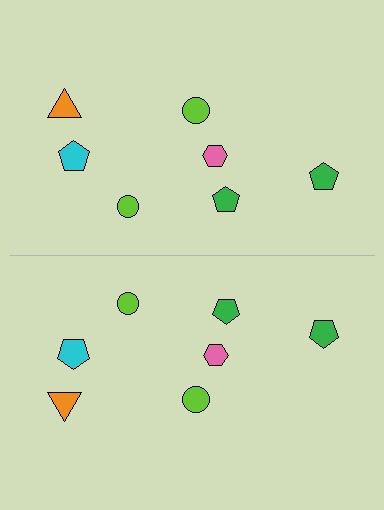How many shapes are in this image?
There are 14 shapes in this image.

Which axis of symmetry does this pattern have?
The pattern has a horizontal axis of symmetry running through the center of the image.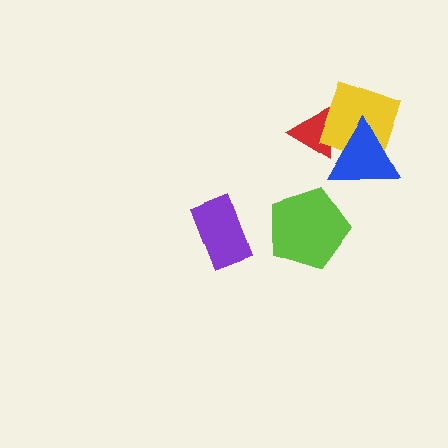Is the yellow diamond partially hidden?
Yes, it is partially covered by another shape.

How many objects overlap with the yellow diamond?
2 objects overlap with the yellow diamond.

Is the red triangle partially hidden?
Yes, it is partially covered by another shape.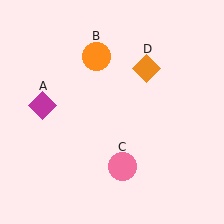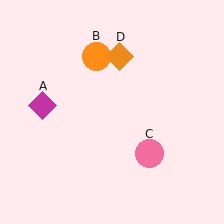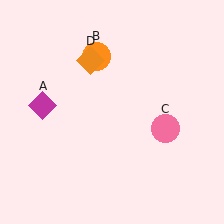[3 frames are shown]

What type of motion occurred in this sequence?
The pink circle (object C), orange diamond (object D) rotated counterclockwise around the center of the scene.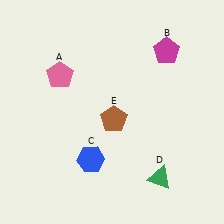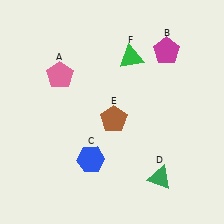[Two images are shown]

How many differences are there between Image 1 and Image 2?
There is 1 difference between the two images.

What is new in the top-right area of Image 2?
A green triangle (F) was added in the top-right area of Image 2.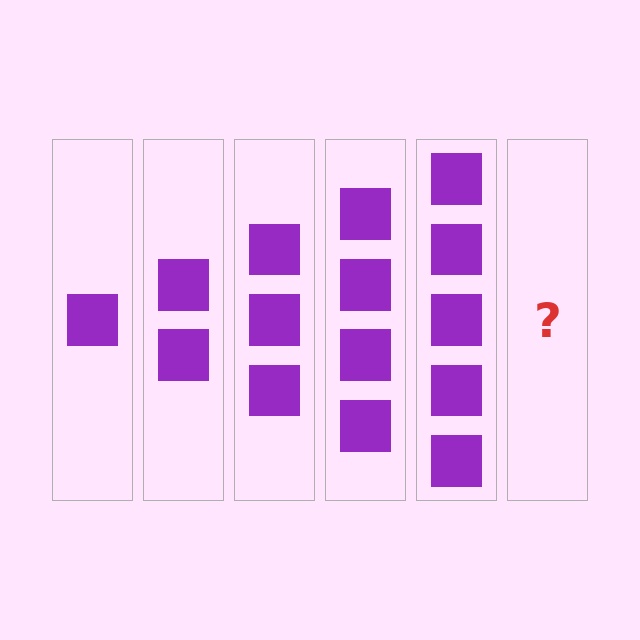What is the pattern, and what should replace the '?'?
The pattern is that each step adds one more square. The '?' should be 6 squares.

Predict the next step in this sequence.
The next step is 6 squares.